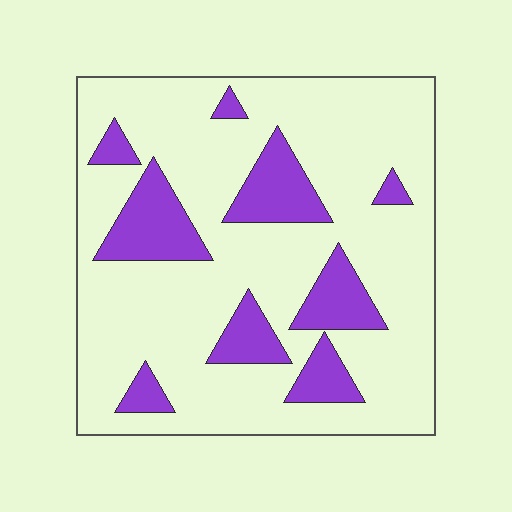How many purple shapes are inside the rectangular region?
9.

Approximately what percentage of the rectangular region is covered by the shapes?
Approximately 20%.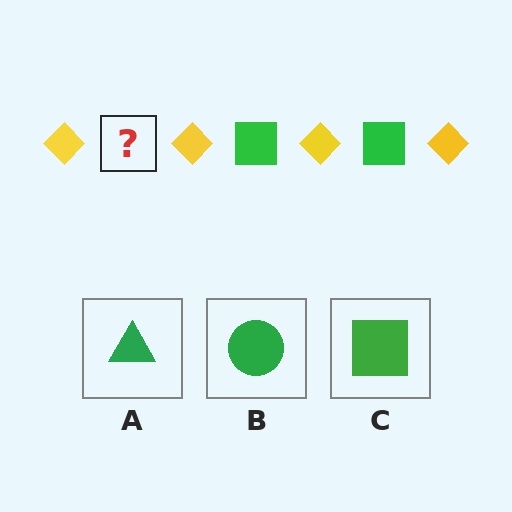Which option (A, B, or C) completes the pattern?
C.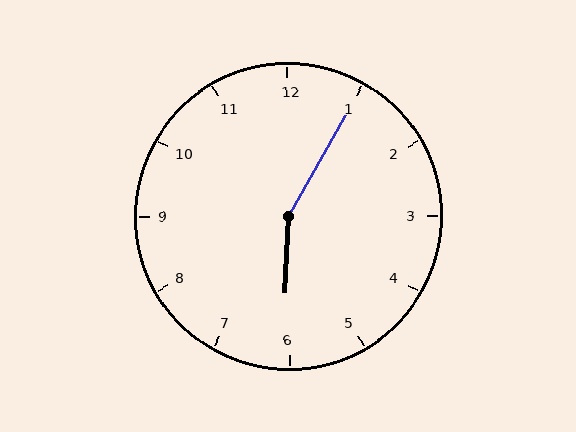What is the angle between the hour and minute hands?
Approximately 152 degrees.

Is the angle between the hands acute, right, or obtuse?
It is obtuse.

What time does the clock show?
6:05.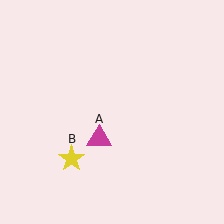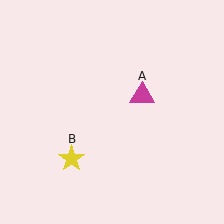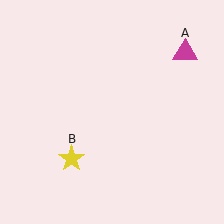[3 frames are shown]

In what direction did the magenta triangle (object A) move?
The magenta triangle (object A) moved up and to the right.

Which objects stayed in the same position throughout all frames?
Yellow star (object B) remained stationary.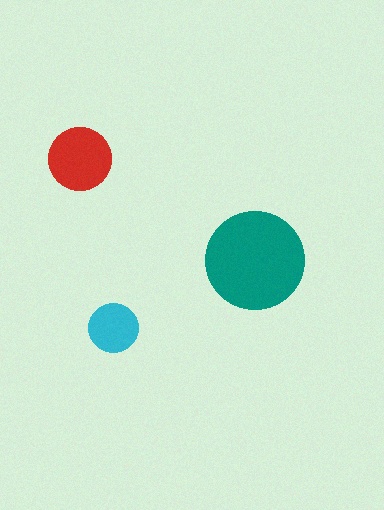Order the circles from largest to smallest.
the teal one, the red one, the cyan one.